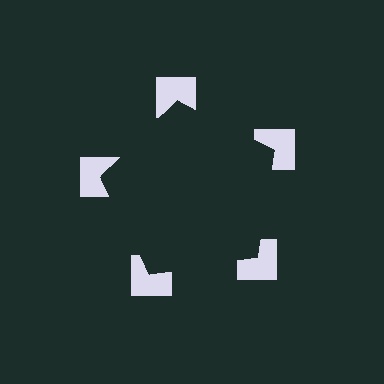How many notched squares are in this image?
There are 5 — one at each vertex of the illusory pentagon.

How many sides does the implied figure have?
5 sides.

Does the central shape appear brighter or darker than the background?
It typically appears slightly darker than the background, even though no actual brightness change is drawn.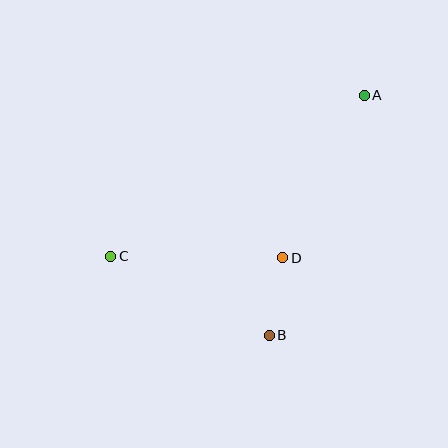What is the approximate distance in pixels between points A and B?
The distance between A and B is approximately 258 pixels.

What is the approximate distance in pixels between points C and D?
The distance between C and D is approximately 172 pixels.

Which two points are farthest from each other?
Points A and C are farthest from each other.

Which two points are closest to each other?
Points B and D are closest to each other.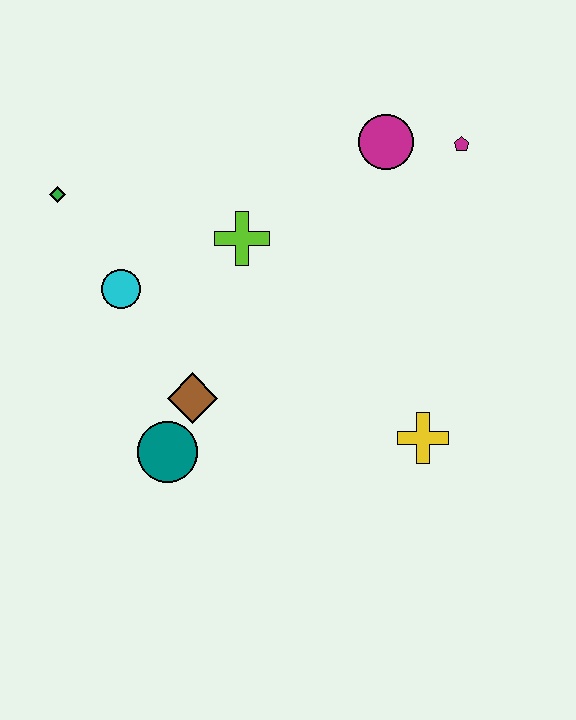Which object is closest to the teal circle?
The brown diamond is closest to the teal circle.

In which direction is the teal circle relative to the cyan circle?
The teal circle is below the cyan circle.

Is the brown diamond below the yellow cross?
No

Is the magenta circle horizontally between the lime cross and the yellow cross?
Yes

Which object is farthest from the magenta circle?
The teal circle is farthest from the magenta circle.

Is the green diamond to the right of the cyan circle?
No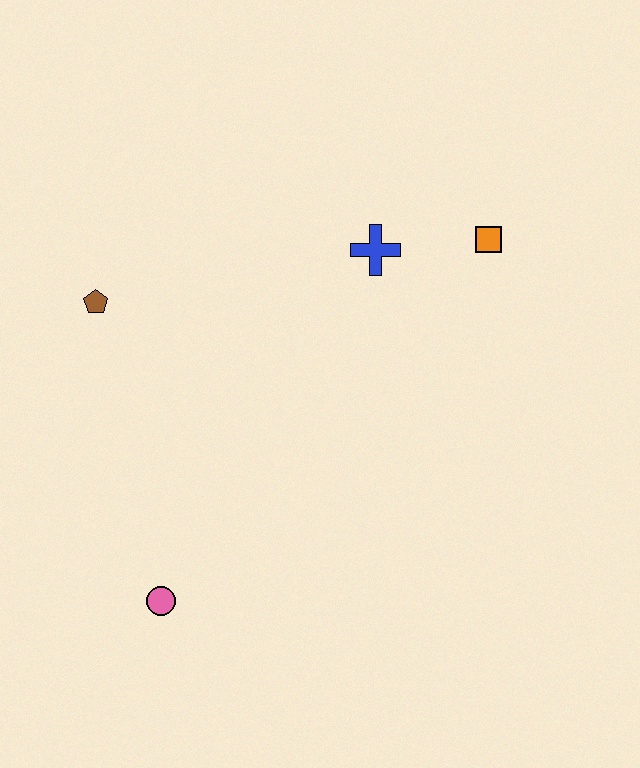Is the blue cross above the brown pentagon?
Yes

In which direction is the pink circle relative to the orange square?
The pink circle is below the orange square.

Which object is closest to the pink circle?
The brown pentagon is closest to the pink circle.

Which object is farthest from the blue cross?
The pink circle is farthest from the blue cross.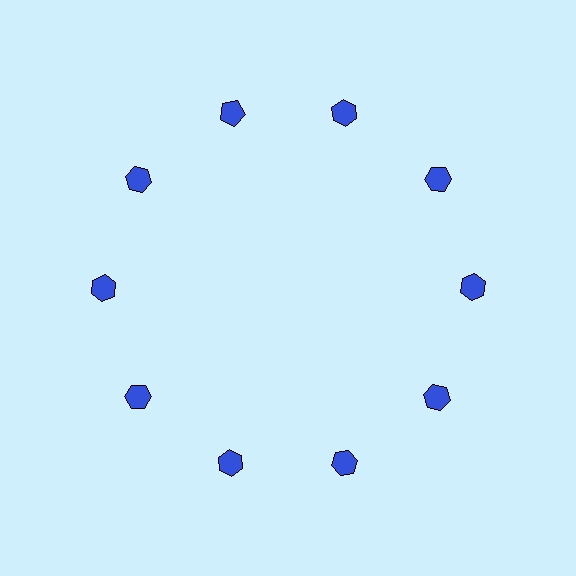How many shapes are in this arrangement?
There are 10 shapes arranged in a ring pattern.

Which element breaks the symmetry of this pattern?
The blue pentagon at roughly the 11 o'clock position breaks the symmetry. All other shapes are blue hexagons.